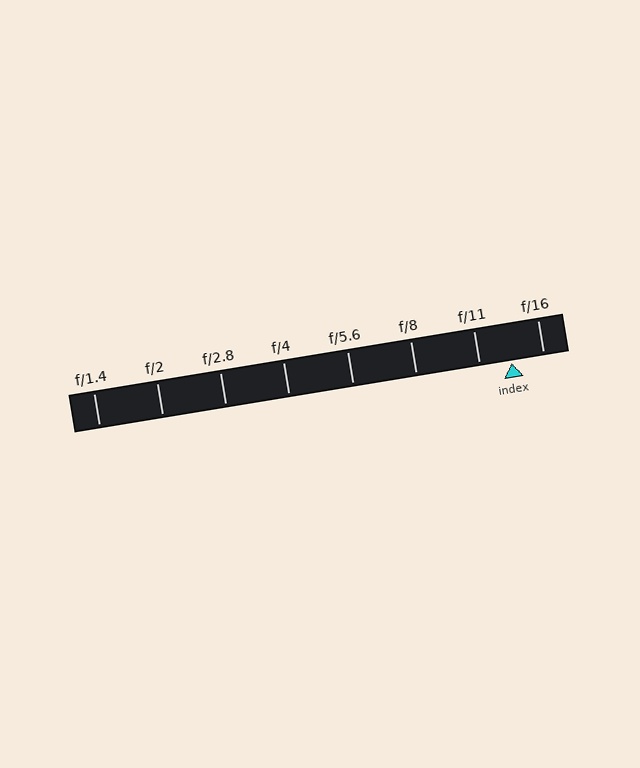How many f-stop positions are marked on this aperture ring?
There are 8 f-stop positions marked.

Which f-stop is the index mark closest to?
The index mark is closest to f/11.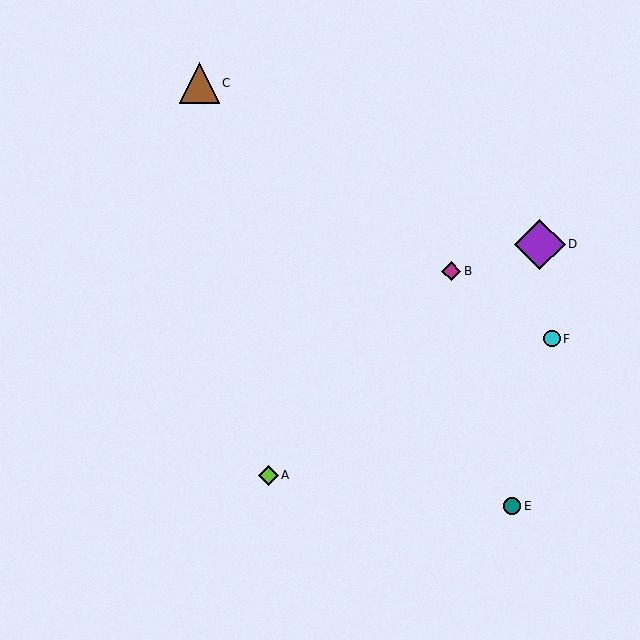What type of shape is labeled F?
Shape F is a cyan circle.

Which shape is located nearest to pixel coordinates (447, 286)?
The magenta diamond (labeled B) at (451, 271) is nearest to that location.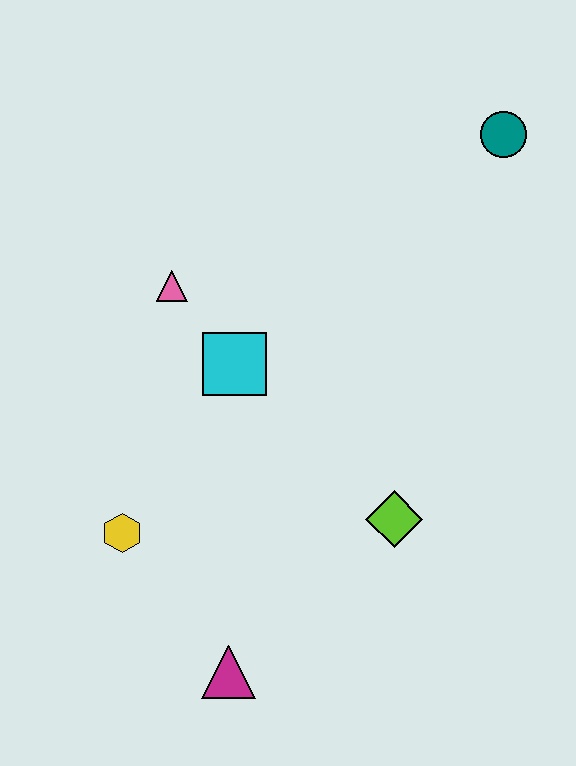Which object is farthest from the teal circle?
The magenta triangle is farthest from the teal circle.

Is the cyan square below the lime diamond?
No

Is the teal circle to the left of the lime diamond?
No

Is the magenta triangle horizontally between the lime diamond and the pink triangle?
Yes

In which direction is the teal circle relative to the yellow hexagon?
The teal circle is above the yellow hexagon.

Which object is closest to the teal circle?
The cyan square is closest to the teal circle.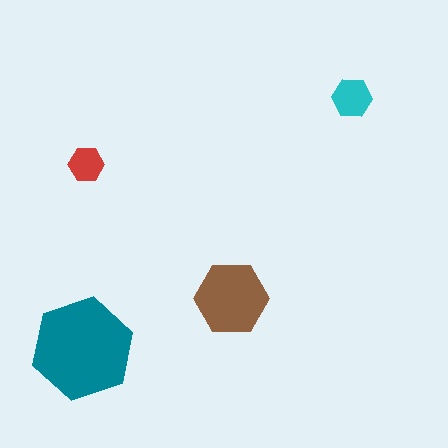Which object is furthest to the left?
The teal hexagon is leftmost.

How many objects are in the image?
There are 4 objects in the image.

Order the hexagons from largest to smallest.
the teal one, the brown one, the cyan one, the red one.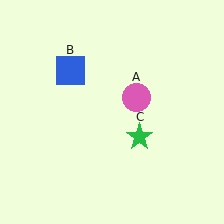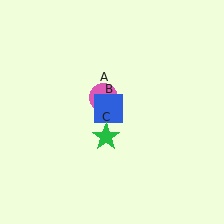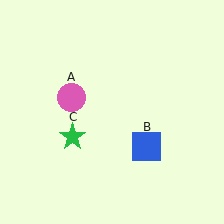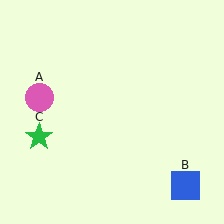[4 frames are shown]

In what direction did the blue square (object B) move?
The blue square (object B) moved down and to the right.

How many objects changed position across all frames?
3 objects changed position: pink circle (object A), blue square (object B), green star (object C).